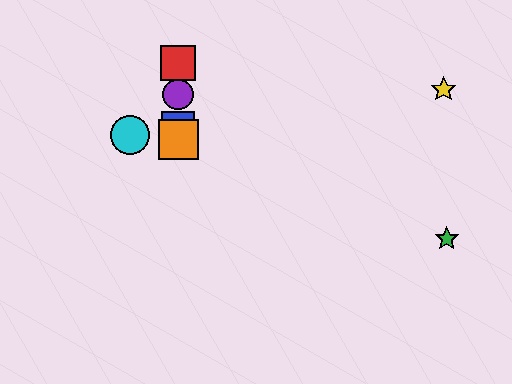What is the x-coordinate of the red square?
The red square is at x≈178.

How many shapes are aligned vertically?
4 shapes (the red square, the blue square, the purple circle, the orange square) are aligned vertically.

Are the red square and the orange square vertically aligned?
Yes, both are at x≈178.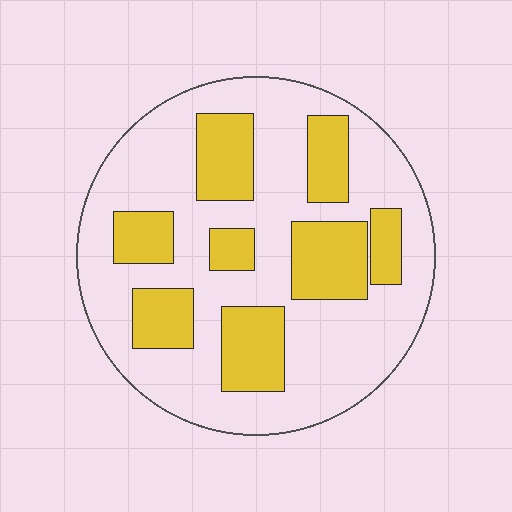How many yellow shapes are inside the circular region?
8.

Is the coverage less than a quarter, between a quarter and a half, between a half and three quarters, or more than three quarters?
Between a quarter and a half.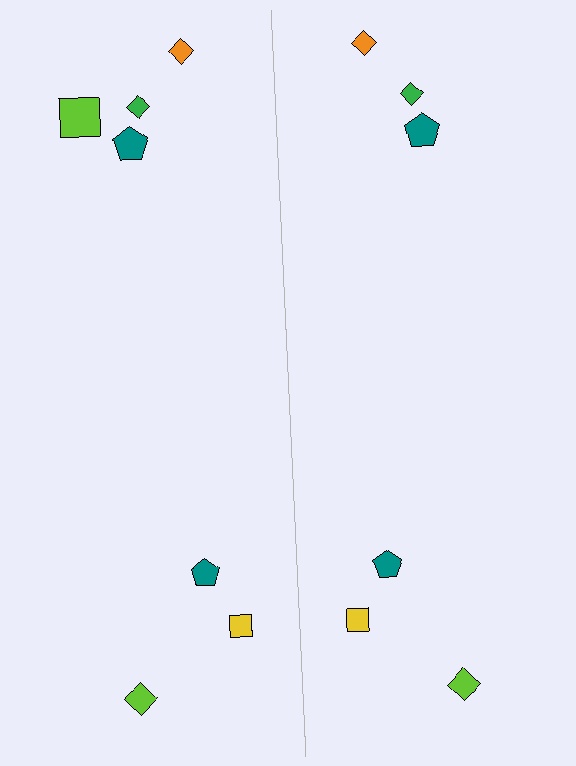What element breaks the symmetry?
A lime square is missing from the right side.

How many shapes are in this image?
There are 13 shapes in this image.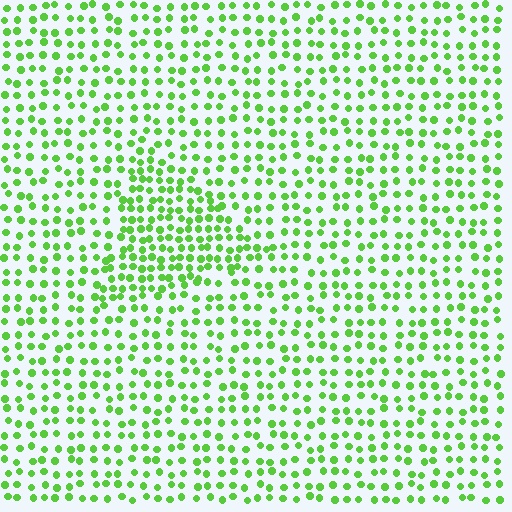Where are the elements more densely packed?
The elements are more densely packed inside the triangle boundary.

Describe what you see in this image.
The image contains small lime elements arranged at two different densities. A triangle-shaped region is visible where the elements are more densely packed than the surrounding area.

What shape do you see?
I see a triangle.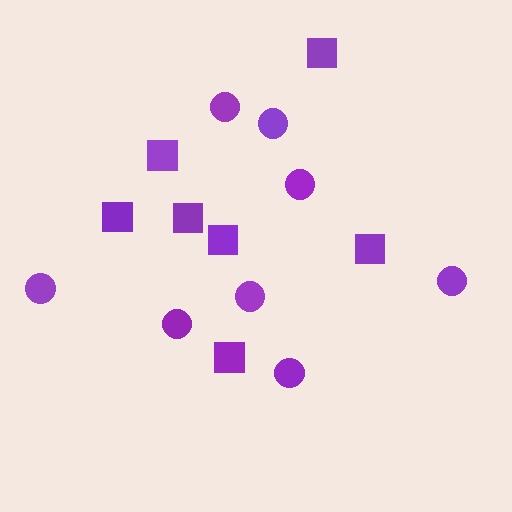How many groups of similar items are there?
There are 2 groups: one group of circles (8) and one group of squares (7).